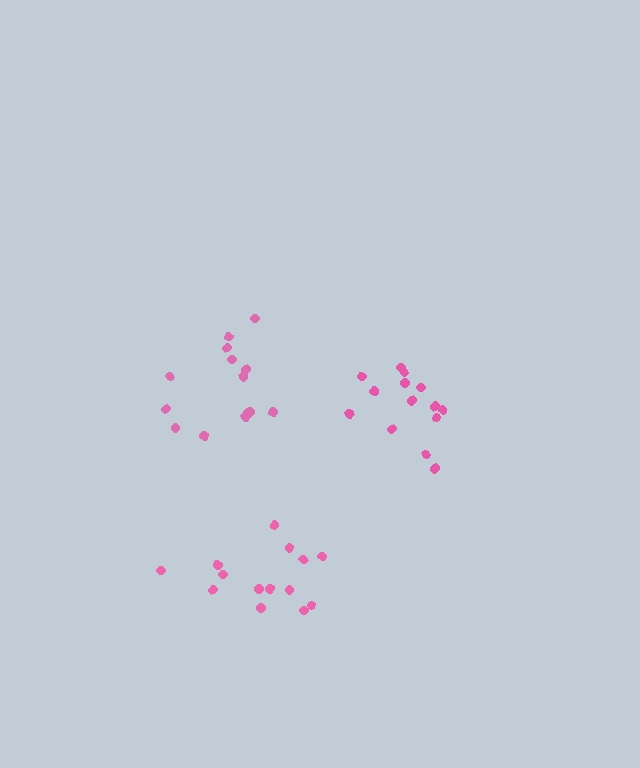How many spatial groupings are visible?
There are 3 spatial groupings.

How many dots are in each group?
Group 1: 14 dots, Group 2: 14 dots, Group 3: 14 dots (42 total).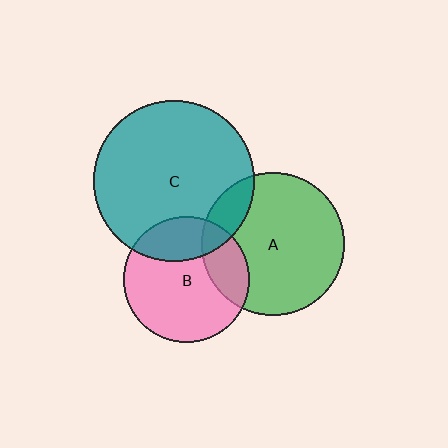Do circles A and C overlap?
Yes.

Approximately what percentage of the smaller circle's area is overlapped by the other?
Approximately 15%.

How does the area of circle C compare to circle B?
Approximately 1.6 times.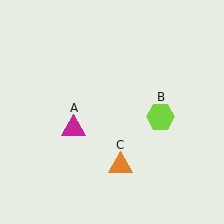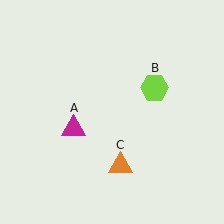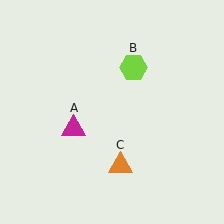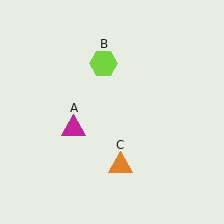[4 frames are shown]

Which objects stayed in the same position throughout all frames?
Magenta triangle (object A) and orange triangle (object C) remained stationary.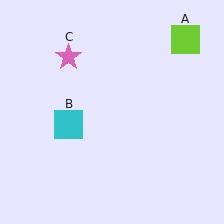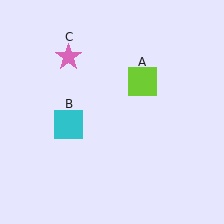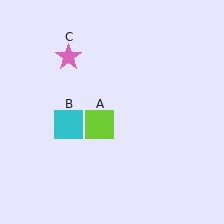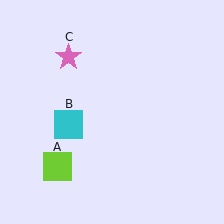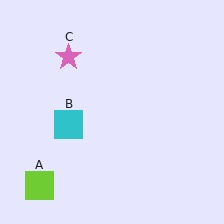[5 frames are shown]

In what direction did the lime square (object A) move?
The lime square (object A) moved down and to the left.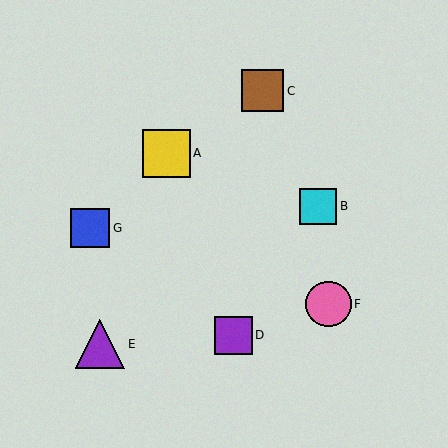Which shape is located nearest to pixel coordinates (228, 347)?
The purple square (labeled D) at (233, 335) is nearest to that location.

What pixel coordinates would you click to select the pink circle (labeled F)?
Click at (329, 304) to select the pink circle F.